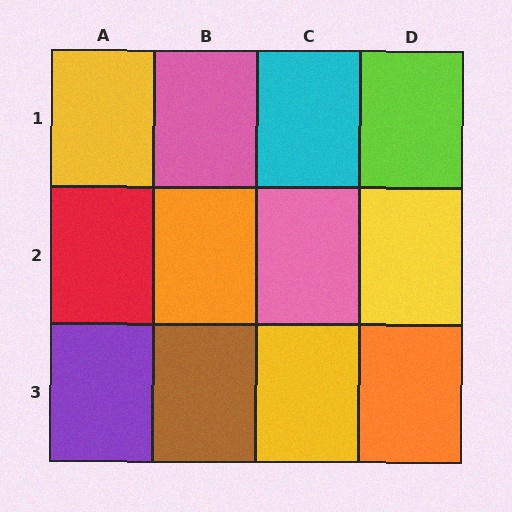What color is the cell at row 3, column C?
Yellow.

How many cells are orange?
2 cells are orange.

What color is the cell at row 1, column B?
Pink.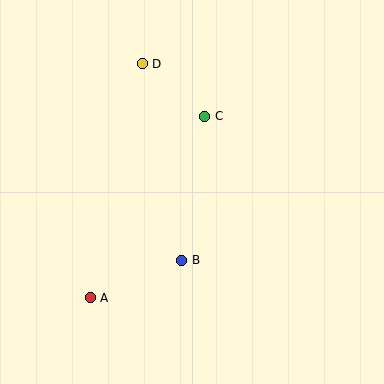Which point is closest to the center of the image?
Point B at (182, 260) is closest to the center.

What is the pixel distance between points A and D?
The distance between A and D is 240 pixels.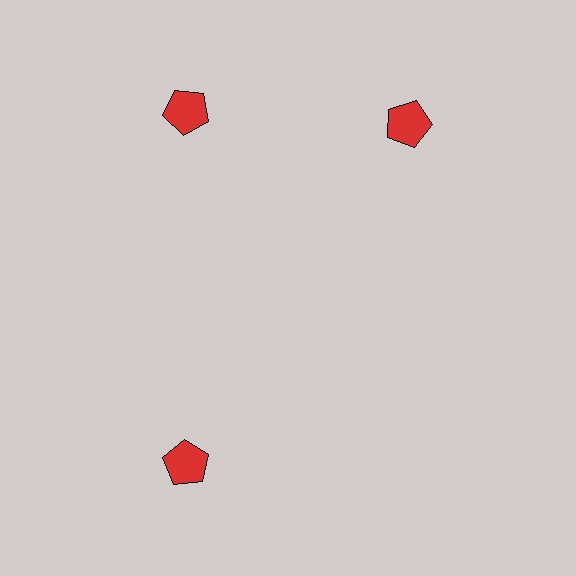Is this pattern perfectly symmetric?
No. The 3 red pentagons are arranged in a ring, but one element near the 3 o'clock position is rotated out of alignment along the ring, breaking the 3-fold rotational symmetry.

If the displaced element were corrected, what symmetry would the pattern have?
It would have 3-fold rotational symmetry — the pattern would map onto itself every 120 degrees.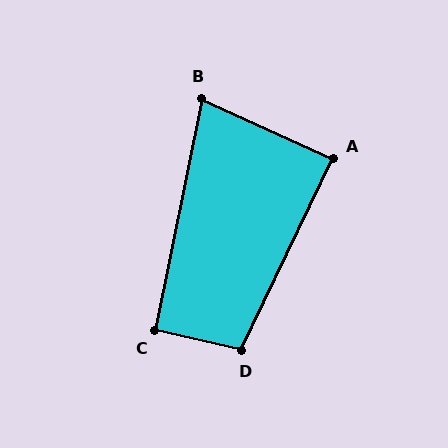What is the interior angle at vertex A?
Approximately 89 degrees (approximately right).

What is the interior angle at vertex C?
Approximately 91 degrees (approximately right).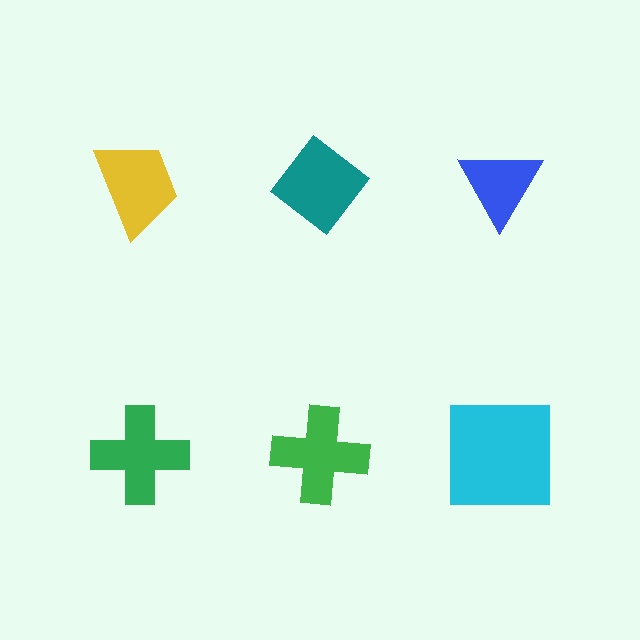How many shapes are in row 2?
3 shapes.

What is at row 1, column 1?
A yellow trapezoid.